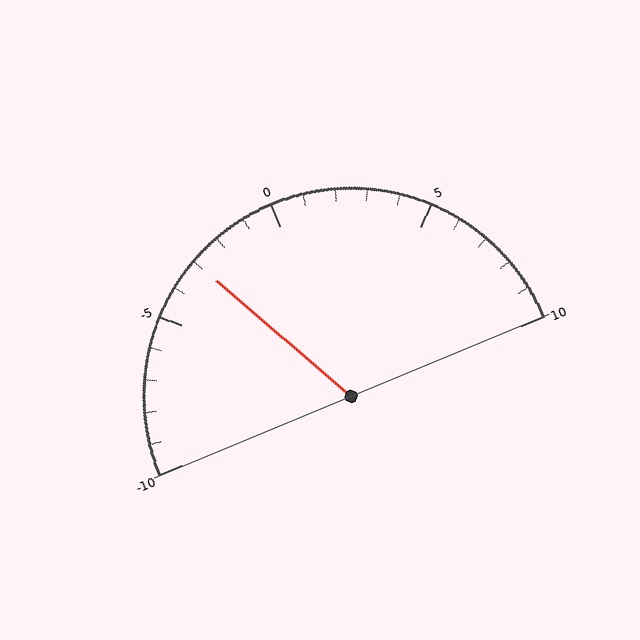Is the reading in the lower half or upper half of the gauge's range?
The reading is in the lower half of the range (-10 to 10).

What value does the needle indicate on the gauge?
The needle indicates approximately -3.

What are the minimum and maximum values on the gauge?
The gauge ranges from -10 to 10.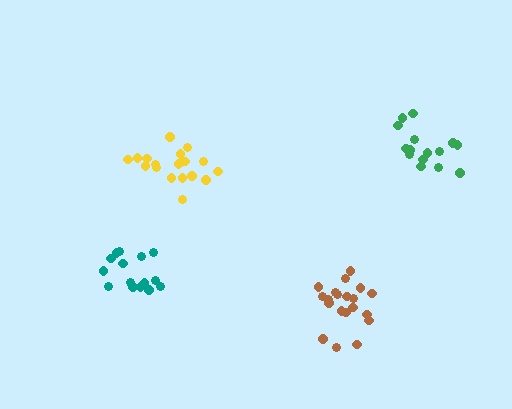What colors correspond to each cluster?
The clusters are colored: yellow, brown, teal, green.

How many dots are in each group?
Group 1: 19 dots, Group 2: 20 dots, Group 3: 15 dots, Group 4: 15 dots (69 total).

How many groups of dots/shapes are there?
There are 4 groups.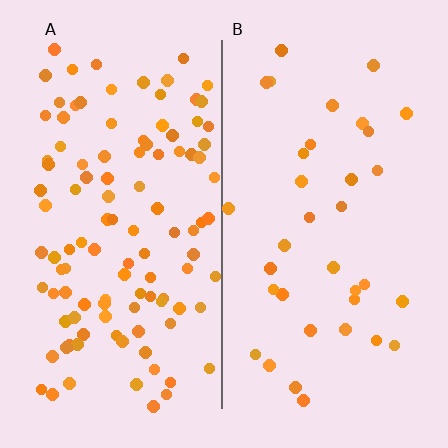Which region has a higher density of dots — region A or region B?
A (the left).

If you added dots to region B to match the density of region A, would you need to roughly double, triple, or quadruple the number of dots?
Approximately triple.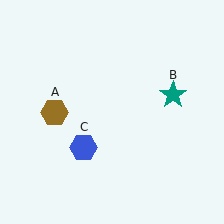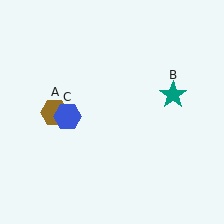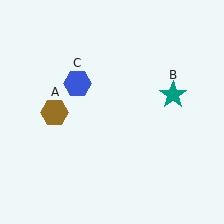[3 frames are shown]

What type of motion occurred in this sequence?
The blue hexagon (object C) rotated clockwise around the center of the scene.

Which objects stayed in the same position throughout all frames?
Brown hexagon (object A) and teal star (object B) remained stationary.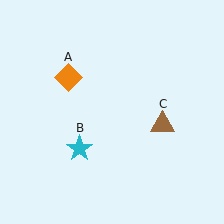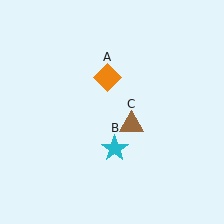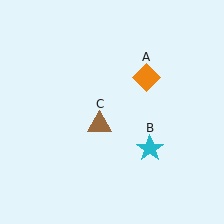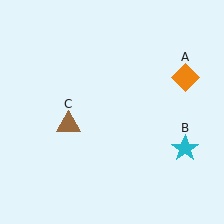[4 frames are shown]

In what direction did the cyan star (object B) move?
The cyan star (object B) moved right.